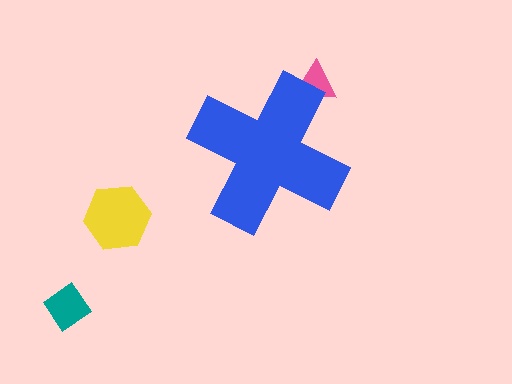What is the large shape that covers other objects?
A blue cross.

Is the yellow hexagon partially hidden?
No, the yellow hexagon is fully visible.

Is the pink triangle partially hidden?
Yes, the pink triangle is partially hidden behind the blue cross.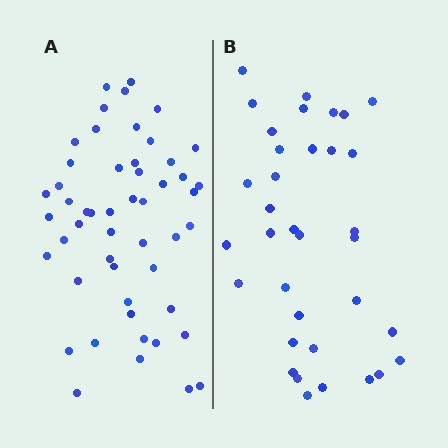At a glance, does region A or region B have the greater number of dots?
Region A (the left region) has more dots.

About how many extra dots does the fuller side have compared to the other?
Region A has approximately 15 more dots than region B.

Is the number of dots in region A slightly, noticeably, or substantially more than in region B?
Region A has substantially more. The ratio is roughly 1.5 to 1.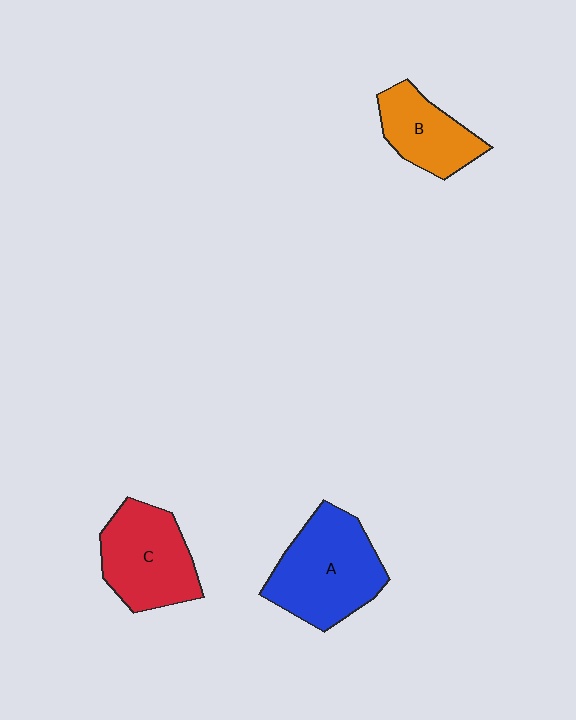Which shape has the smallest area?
Shape B (orange).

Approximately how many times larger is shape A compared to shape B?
Approximately 1.6 times.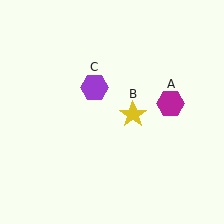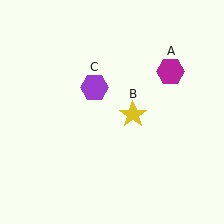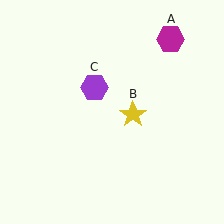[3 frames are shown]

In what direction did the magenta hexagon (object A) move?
The magenta hexagon (object A) moved up.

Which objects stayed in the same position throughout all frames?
Yellow star (object B) and purple hexagon (object C) remained stationary.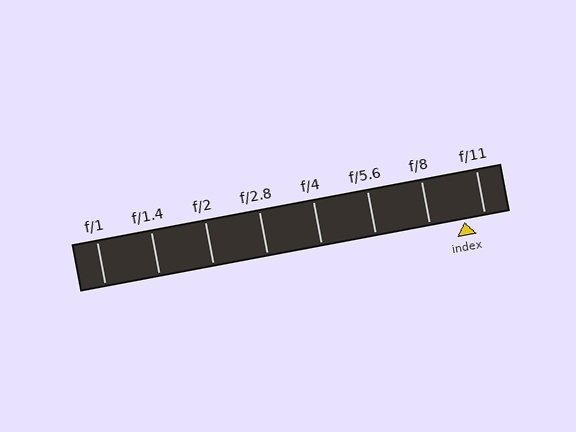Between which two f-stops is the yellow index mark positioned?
The index mark is between f/8 and f/11.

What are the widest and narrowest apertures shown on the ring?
The widest aperture shown is f/1 and the narrowest is f/11.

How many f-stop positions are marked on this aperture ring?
There are 8 f-stop positions marked.